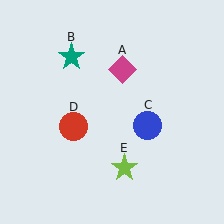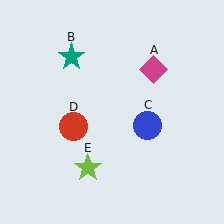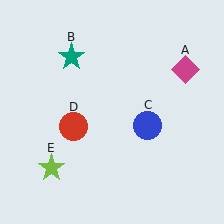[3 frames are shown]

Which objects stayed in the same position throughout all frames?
Teal star (object B) and blue circle (object C) and red circle (object D) remained stationary.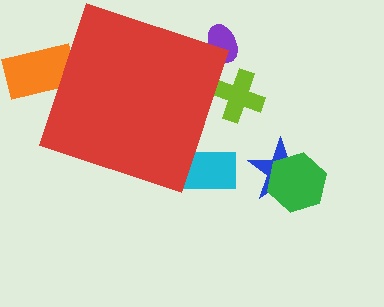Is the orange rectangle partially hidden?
Yes, the orange rectangle is partially hidden behind the red diamond.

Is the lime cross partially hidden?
Yes, the lime cross is partially hidden behind the red diamond.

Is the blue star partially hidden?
No, the blue star is fully visible.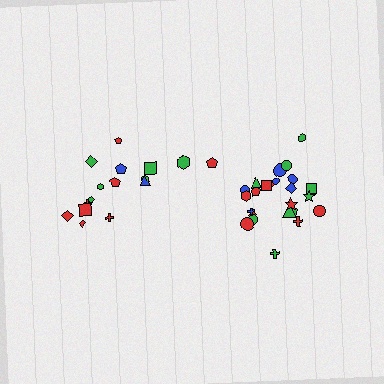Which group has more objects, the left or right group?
The right group.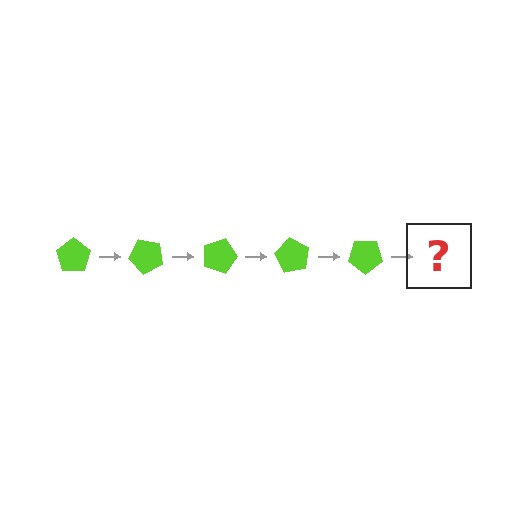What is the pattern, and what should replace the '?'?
The pattern is that the pentagon rotates 45 degrees each step. The '?' should be a lime pentagon rotated 225 degrees.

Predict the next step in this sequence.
The next step is a lime pentagon rotated 225 degrees.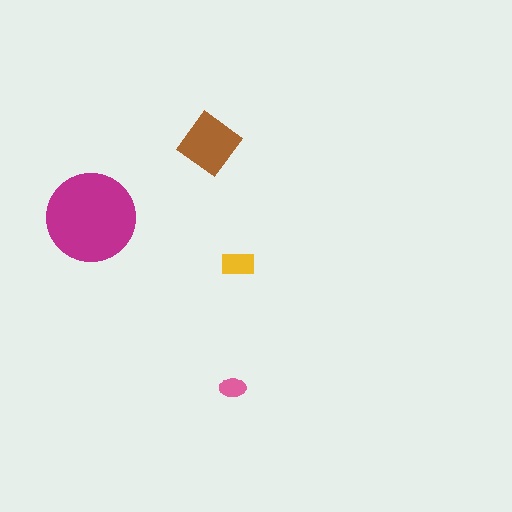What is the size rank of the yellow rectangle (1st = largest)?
3rd.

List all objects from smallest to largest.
The pink ellipse, the yellow rectangle, the brown diamond, the magenta circle.